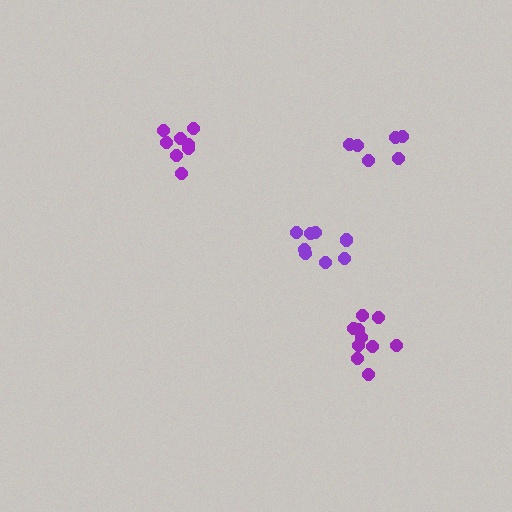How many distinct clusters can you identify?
There are 4 distinct clusters.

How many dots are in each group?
Group 1: 9 dots, Group 2: 6 dots, Group 3: 10 dots, Group 4: 8 dots (33 total).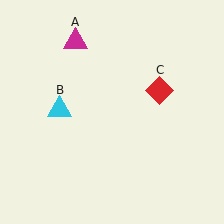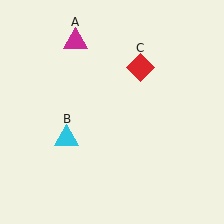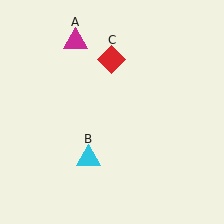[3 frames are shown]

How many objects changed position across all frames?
2 objects changed position: cyan triangle (object B), red diamond (object C).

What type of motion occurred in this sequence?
The cyan triangle (object B), red diamond (object C) rotated counterclockwise around the center of the scene.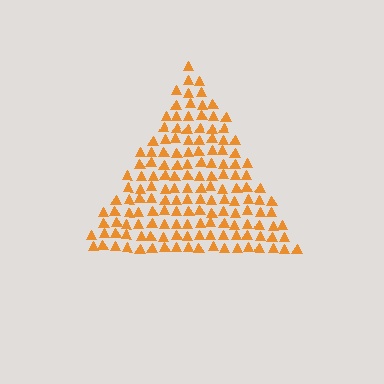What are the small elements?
The small elements are triangles.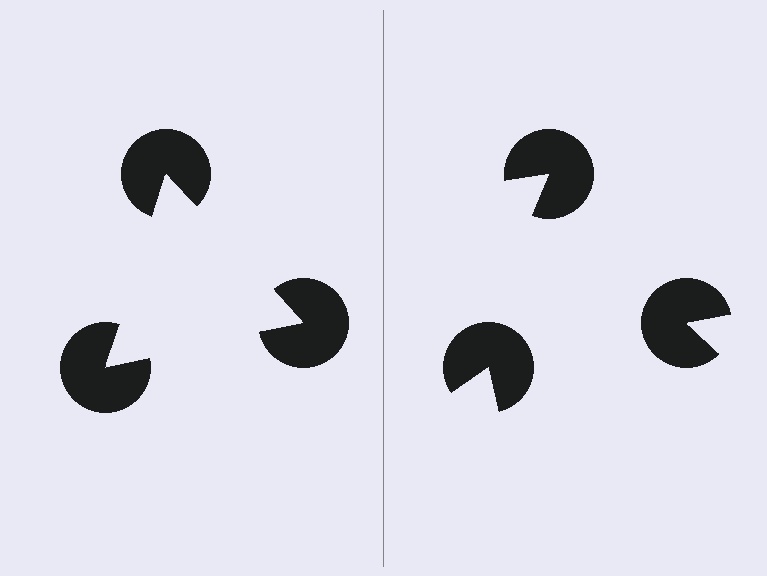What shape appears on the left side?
An illusory triangle.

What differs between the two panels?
The pac-man discs are positioned identically on both sides; only the wedge orientations differ. On the left they align to a triangle; on the right they are misaligned.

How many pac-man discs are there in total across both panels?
6 — 3 on each side.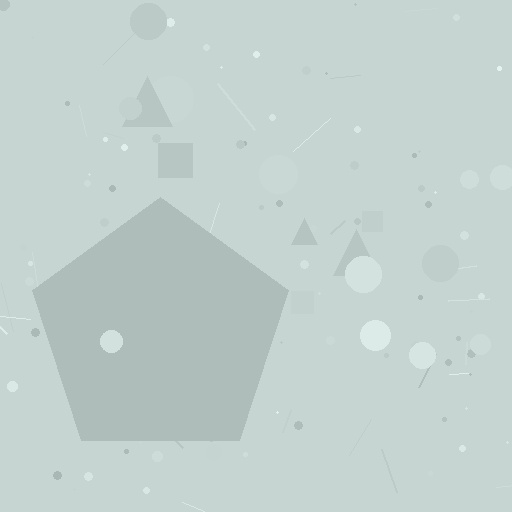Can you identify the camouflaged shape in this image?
The camouflaged shape is a pentagon.